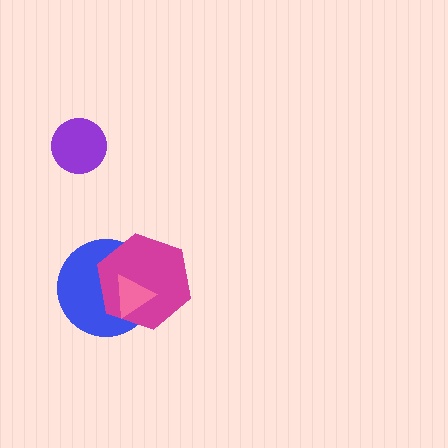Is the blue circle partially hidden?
Yes, it is partially covered by another shape.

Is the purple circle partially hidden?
No, no other shape covers it.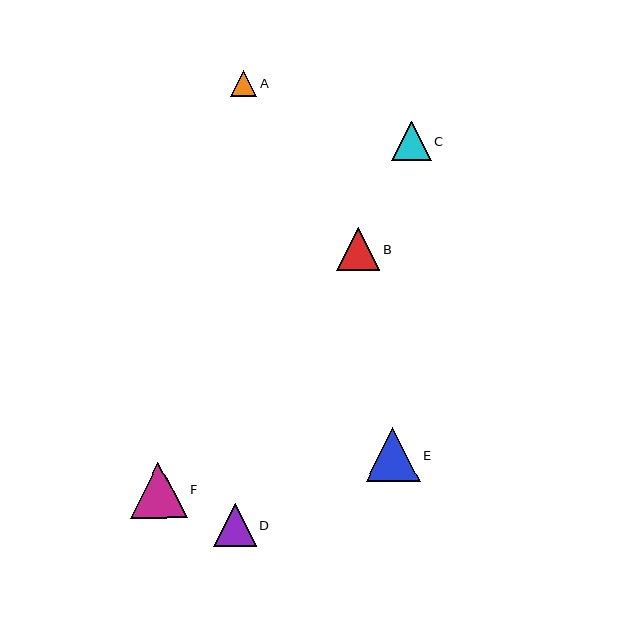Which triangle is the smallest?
Triangle A is the smallest with a size of approximately 26 pixels.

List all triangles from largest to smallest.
From largest to smallest: F, E, B, D, C, A.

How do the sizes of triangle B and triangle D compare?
Triangle B and triangle D are approximately the same size.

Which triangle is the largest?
Triangle F is the largest with a size of approximately 57 pixels.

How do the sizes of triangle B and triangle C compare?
Triangle B and triangle C are approximately the same size.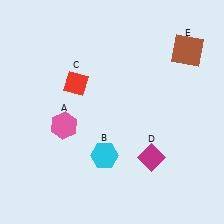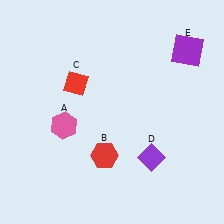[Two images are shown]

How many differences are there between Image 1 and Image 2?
There are 3 differences between the two images.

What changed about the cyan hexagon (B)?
In Image 1, B is cyan. In Image 2, it changed to red.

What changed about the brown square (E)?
In Image 1, E is brown. In Image 2, it changed to purple.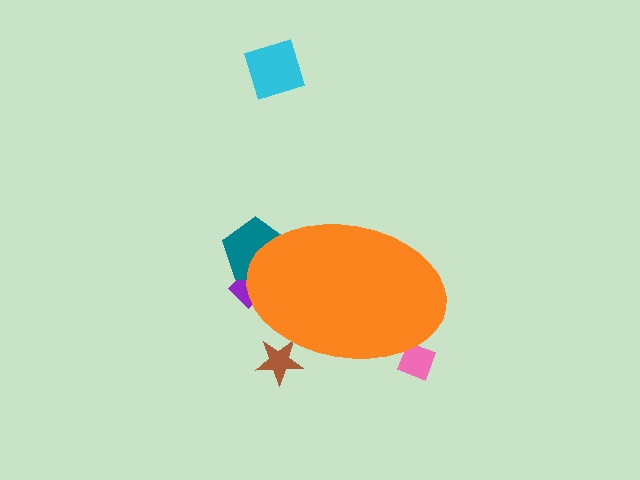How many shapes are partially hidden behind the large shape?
4 shapes are partially hidden.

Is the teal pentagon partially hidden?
Yes, the teal pentagon is partially hidden behind the orange ellipse.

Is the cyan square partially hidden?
No, the cyan square is fully visible.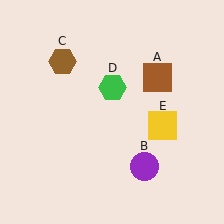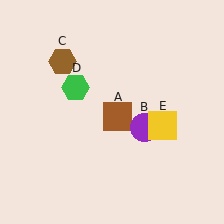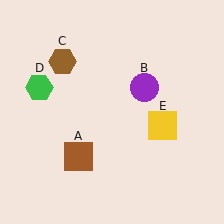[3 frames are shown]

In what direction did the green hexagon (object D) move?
The green hexagon (object D) moved left.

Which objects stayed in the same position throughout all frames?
Brown hexagon (object C) and yellow square (object E) remained stationary.